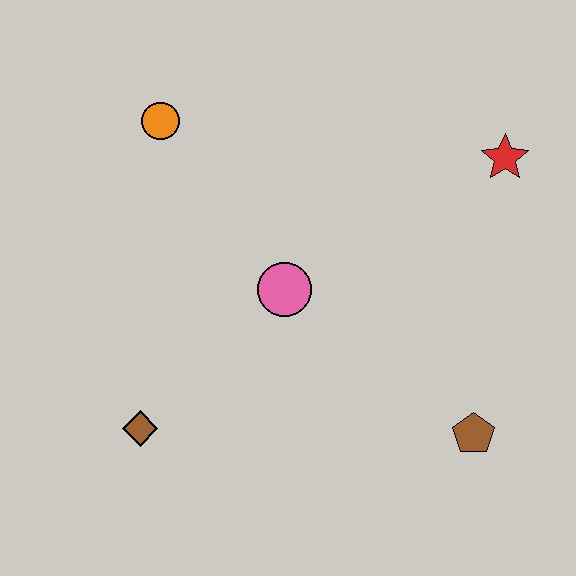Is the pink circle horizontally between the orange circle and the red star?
Yes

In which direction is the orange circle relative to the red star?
The orange circle is to the left of the red star.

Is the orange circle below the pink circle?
No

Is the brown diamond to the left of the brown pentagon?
Yes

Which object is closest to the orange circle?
The pink circle is closest to the orange circle.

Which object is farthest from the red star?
The brown diamond is farthest from the red star.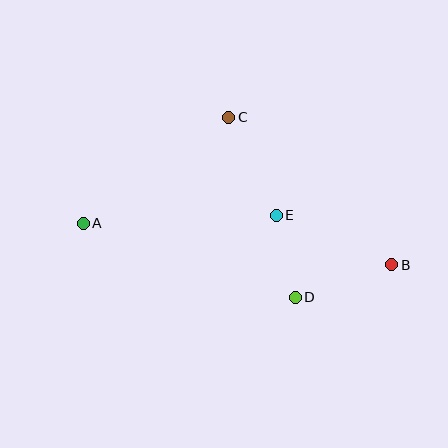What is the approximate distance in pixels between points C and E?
The distance between C and E is approximately 109 pixels.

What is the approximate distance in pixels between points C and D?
The distance between C and D is approximately 192 pixels.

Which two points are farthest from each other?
Points A and B are farthest from each other.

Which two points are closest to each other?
Points D and E are closest to each other.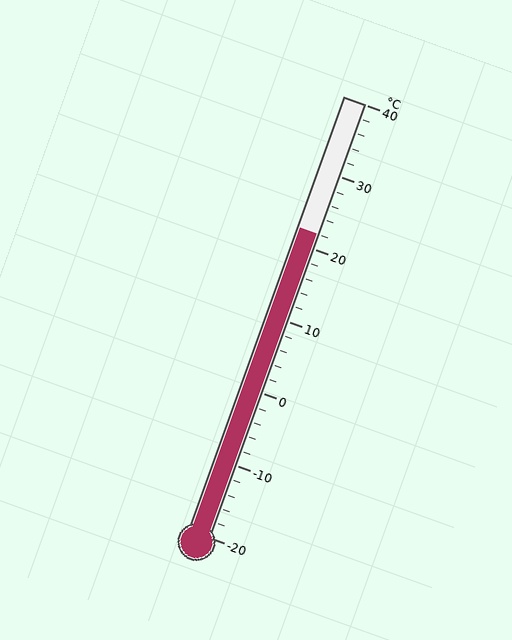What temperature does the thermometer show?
The thermometer shows approximately 22°C.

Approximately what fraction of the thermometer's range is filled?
The thermometer is filled to approximately 70% of its range.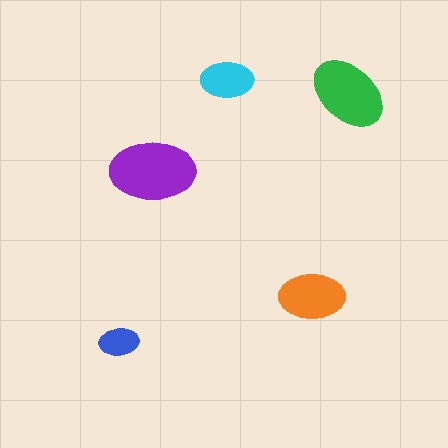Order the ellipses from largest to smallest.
the purple one, the green one, the orange one, the cyan one, the blue one.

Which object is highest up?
The cyan ellipse is topmost.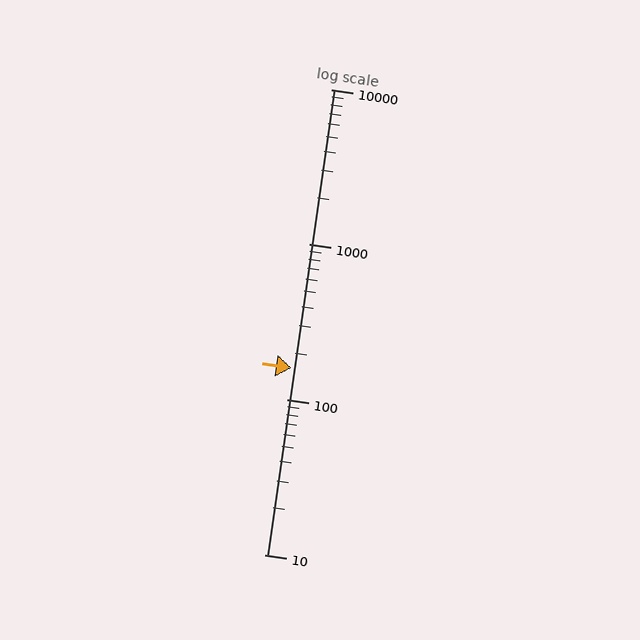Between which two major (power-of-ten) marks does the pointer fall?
The pointer is between 100 and 1000.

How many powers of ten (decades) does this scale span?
The scale spans 3 decades, from 10 to 10000.